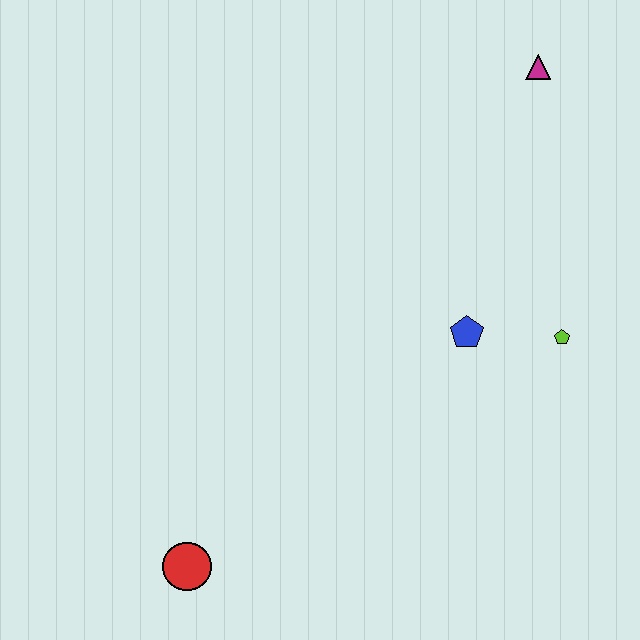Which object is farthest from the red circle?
The magenta triangle is farthest from the red circle.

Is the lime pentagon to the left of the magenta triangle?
No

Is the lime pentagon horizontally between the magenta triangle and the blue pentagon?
No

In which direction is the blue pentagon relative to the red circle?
The blue pentagon is to the right of the red circle.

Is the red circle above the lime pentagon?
No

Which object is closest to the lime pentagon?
The blue pentagon is closest to the lime pentagon.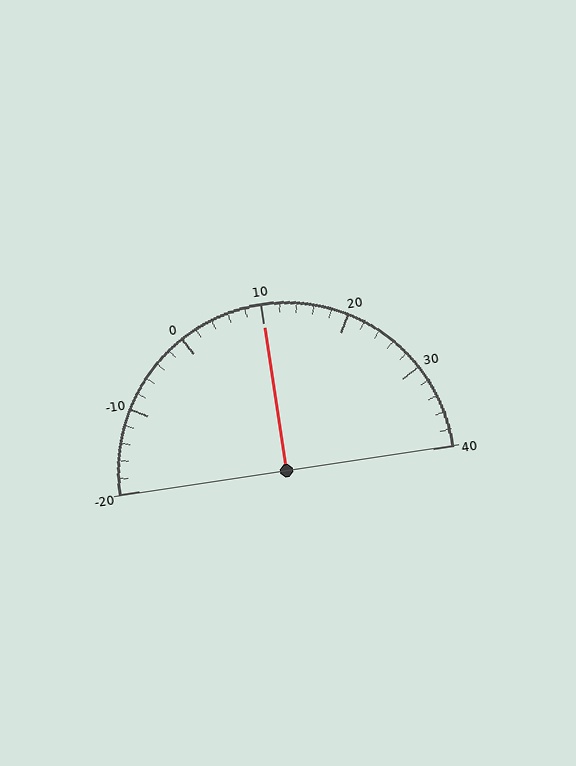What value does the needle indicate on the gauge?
The needle indicates approximately 10.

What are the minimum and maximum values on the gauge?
The gauge ranges from -20 to 40.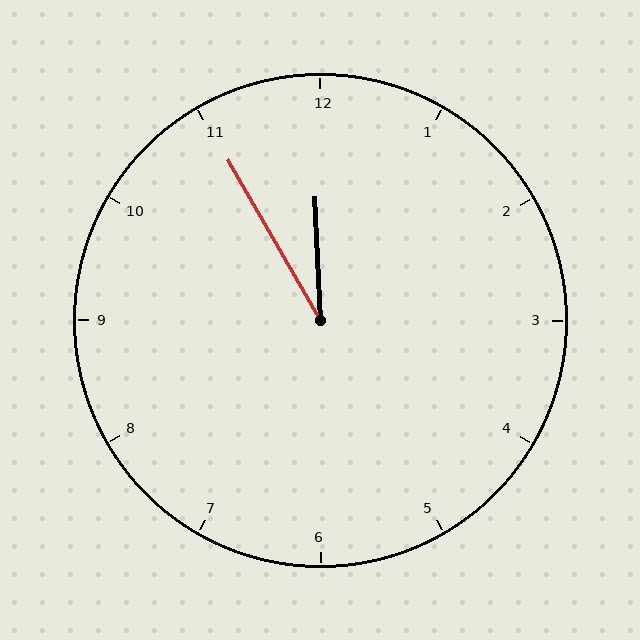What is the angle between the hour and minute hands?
Approximately 28 degrees.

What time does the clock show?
11:55.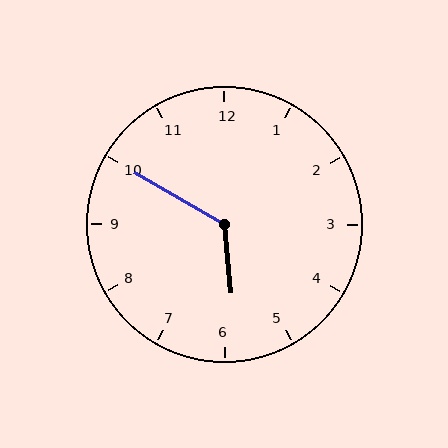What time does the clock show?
5:50.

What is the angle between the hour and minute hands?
Approximately 125 degrees.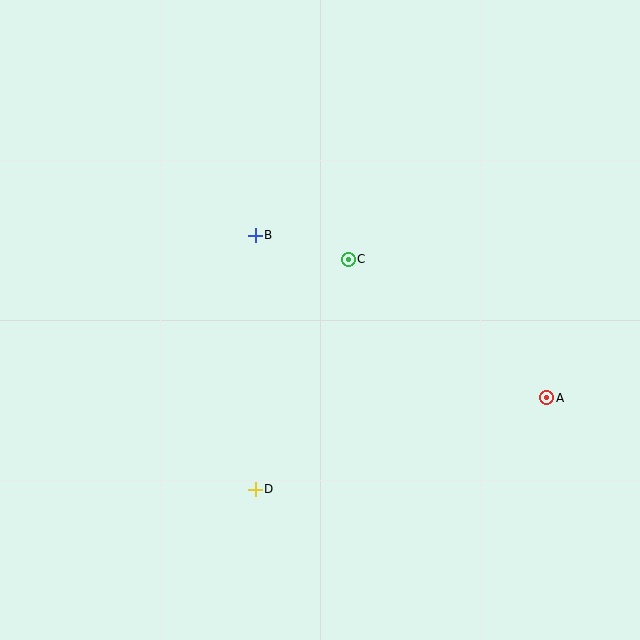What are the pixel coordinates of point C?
Point C is at (348, 259).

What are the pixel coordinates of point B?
Point B is at (255, 235).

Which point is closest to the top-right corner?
Point C is closest to the top-right corner.